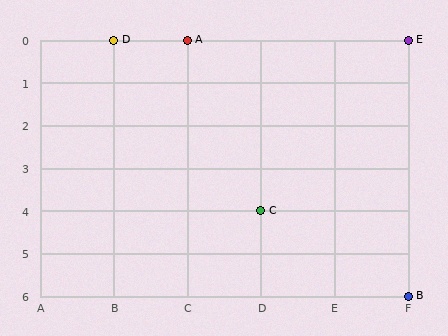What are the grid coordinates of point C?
Point C is at grid coordinates (D, 4).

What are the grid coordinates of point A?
Point A is at grid coordinates (C, 0).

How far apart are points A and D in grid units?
Points A and D are 1 column apart.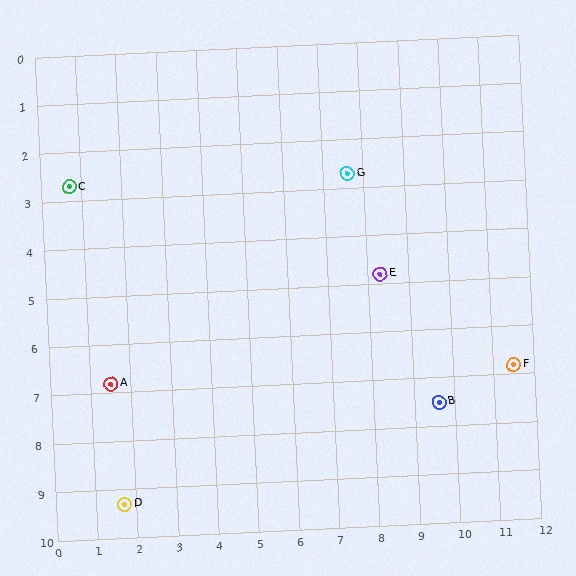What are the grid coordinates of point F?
Point F is at approximately (11.5, 6.8).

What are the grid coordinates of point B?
Point B is at approximately (9.6, 7.5).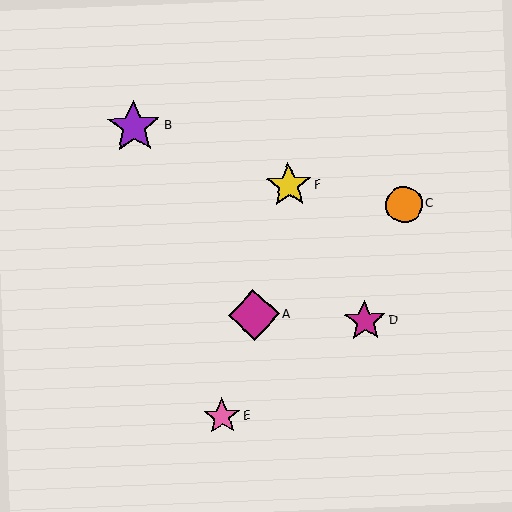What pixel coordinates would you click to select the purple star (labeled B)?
Click at (134, 127) to select the purple star B.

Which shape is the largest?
The purple star (labeled B) is the largest.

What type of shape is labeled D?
Shape D is a magenta star.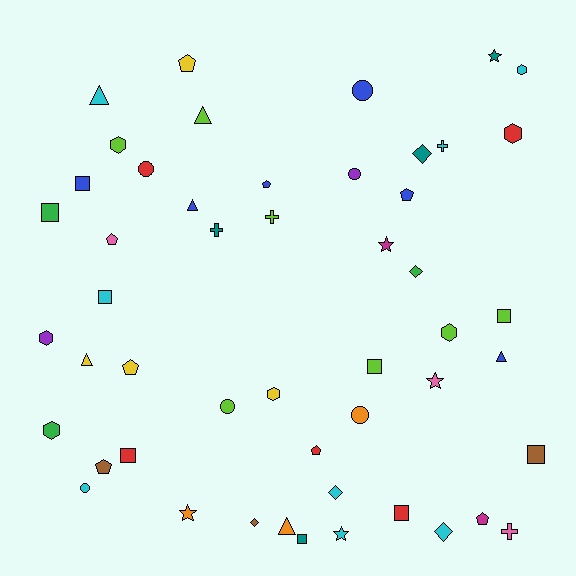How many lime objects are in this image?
There are 7 lime objects.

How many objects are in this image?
There are 50 objects.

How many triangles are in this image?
There are 6 triangles.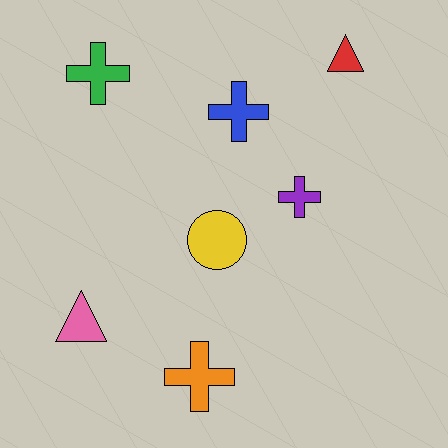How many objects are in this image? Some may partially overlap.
There are 7 objects.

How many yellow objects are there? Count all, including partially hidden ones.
There is 1 yellow object.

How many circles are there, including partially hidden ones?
There is 1 circle.